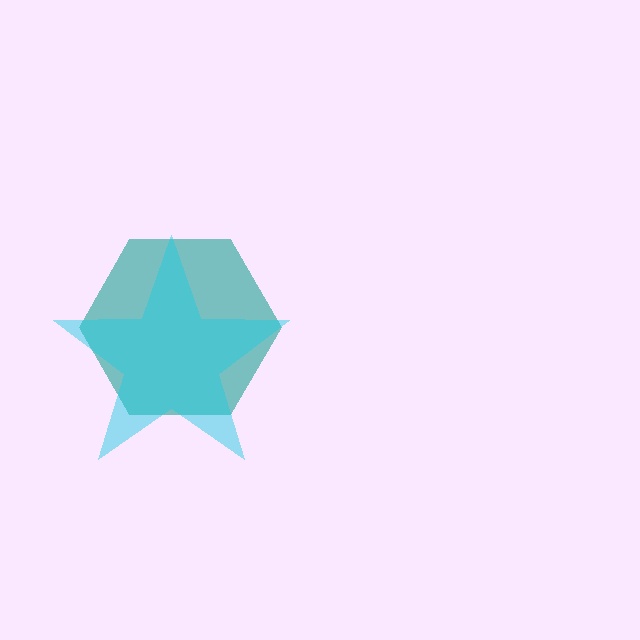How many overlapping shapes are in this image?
There are 2 overlapping shapes in the image.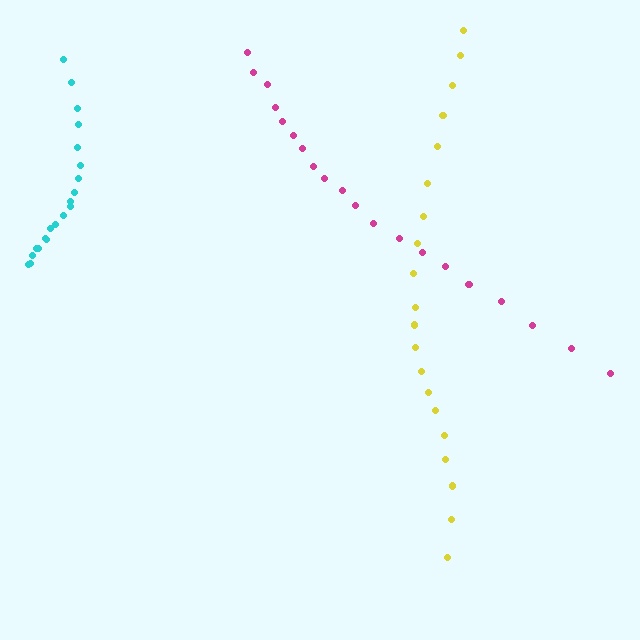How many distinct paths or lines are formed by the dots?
There are 3 distinct paths.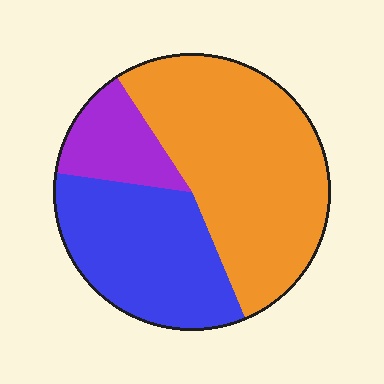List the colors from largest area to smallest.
From largest to smallest: orange, blue, purple.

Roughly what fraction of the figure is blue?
Blue covers around 35% of the figure.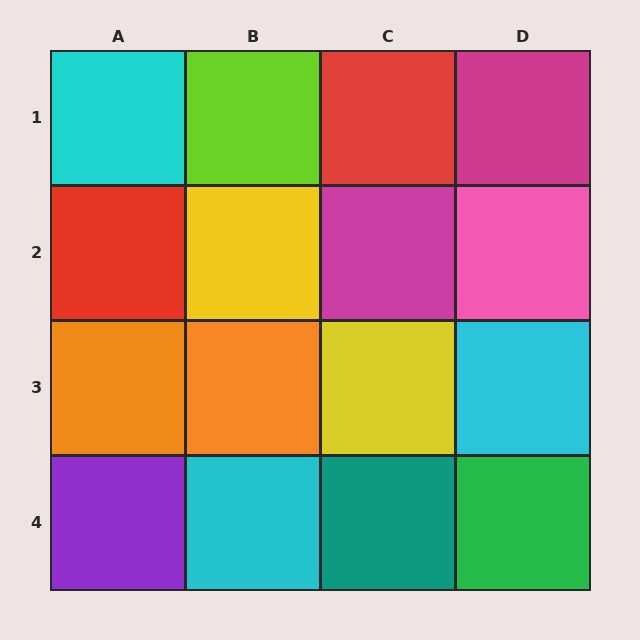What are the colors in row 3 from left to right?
Orange, orange, yellow, cyan.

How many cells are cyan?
3 cells are cyan.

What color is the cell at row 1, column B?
Lime.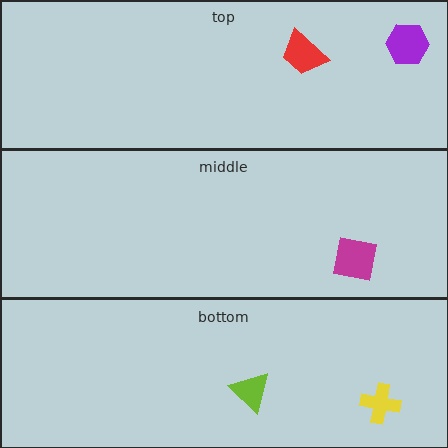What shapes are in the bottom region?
The lime triangle, the yellow cross.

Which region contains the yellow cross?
The bottom region.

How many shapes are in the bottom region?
2.